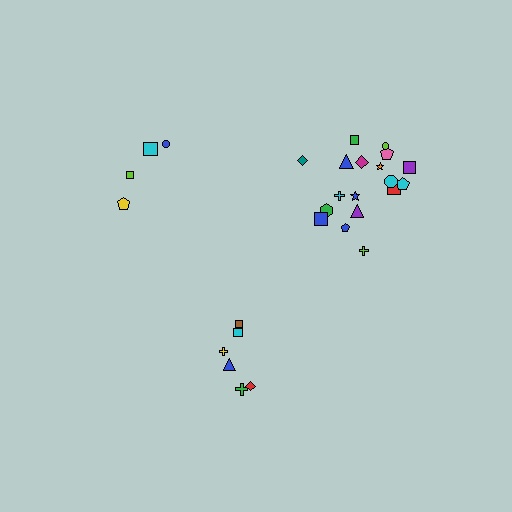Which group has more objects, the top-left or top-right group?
The top-right group.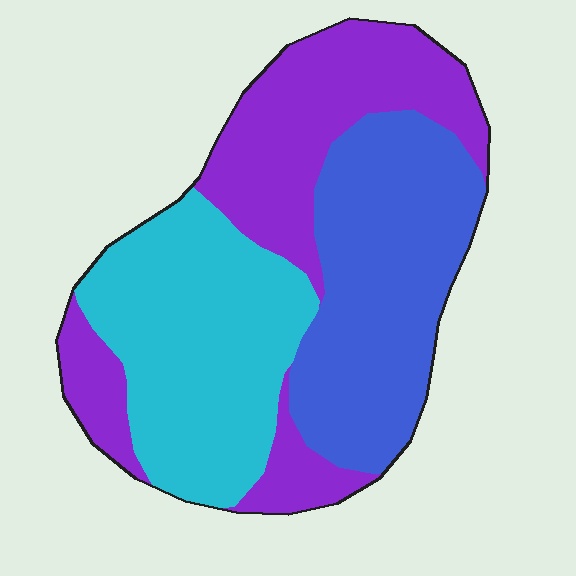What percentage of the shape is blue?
Blue takes up between a sixth and a third of the shape.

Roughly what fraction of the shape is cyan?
Cyan covers 33% of the shape.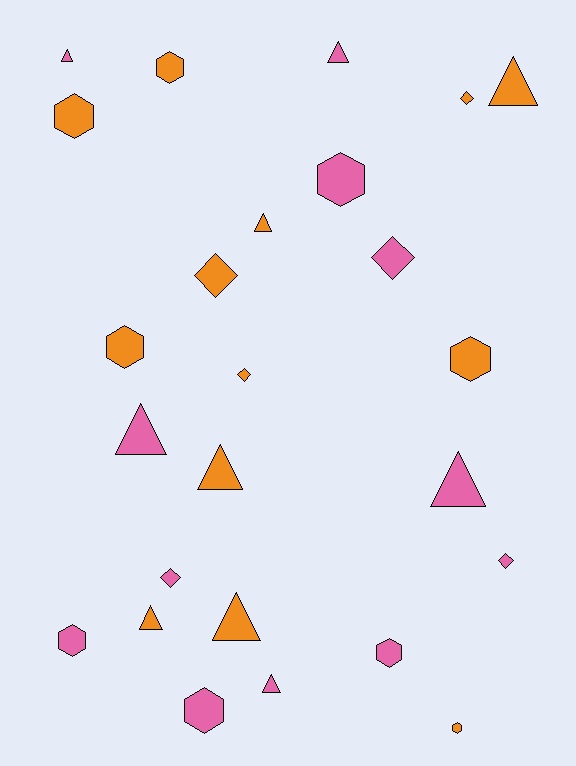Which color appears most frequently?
Orange, with 13 objects.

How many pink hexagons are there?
There are 4 pink hexagons.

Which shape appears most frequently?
Triangle, with 10 objects.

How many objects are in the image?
There are 25 objects.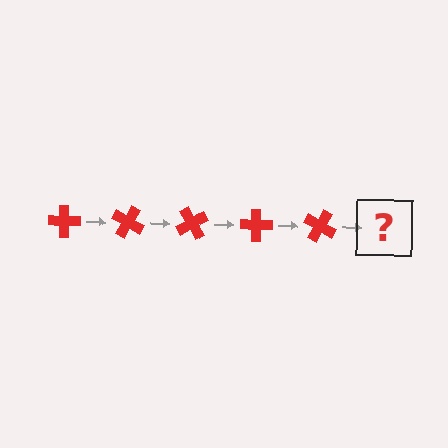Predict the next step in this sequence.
The next step is a red cross rotated 150 degrees.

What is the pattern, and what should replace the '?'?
The pattern is that the cross rotates 30 degrees each step. The '?' should be a red cross rotated 150 degrees.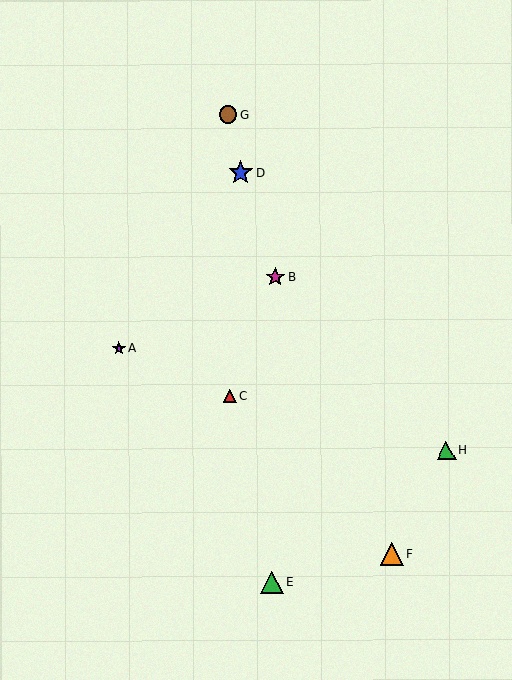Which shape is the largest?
The blue star (labeled D) is the largest.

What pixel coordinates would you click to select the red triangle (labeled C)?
Click at (230, 396) to select the red triangle C.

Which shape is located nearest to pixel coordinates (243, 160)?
The blue star (labeled D) at (241, 173) is nearest to that location.